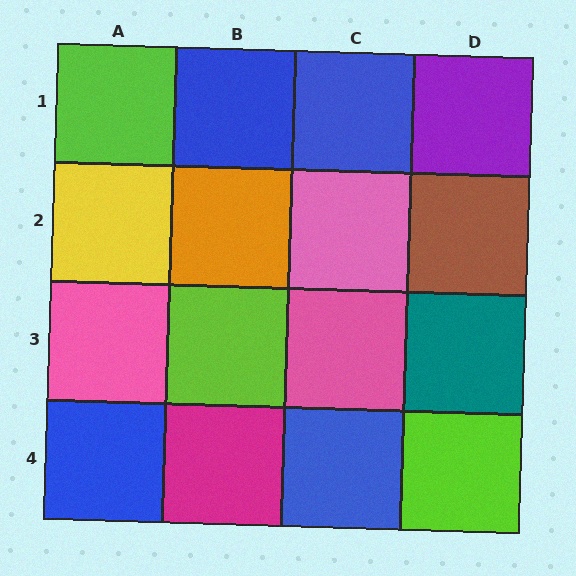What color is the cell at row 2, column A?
Yellow.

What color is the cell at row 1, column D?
Purple.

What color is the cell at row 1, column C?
Blue.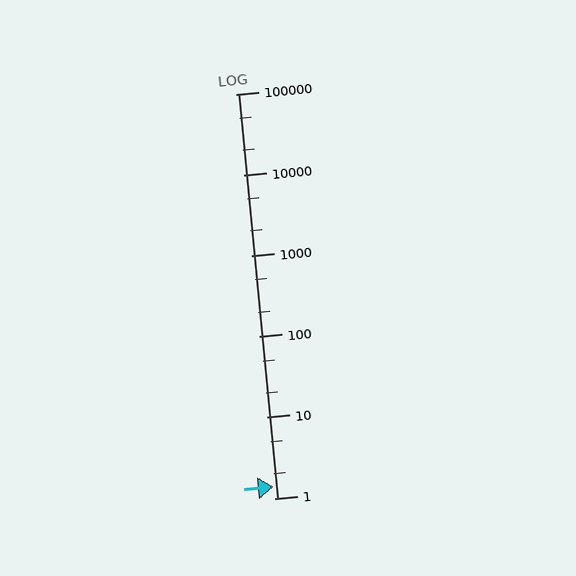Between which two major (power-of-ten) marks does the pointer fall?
The pointer is between 1 and 10.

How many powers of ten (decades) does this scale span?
The scale spans 5 decades, from 1 to 100000.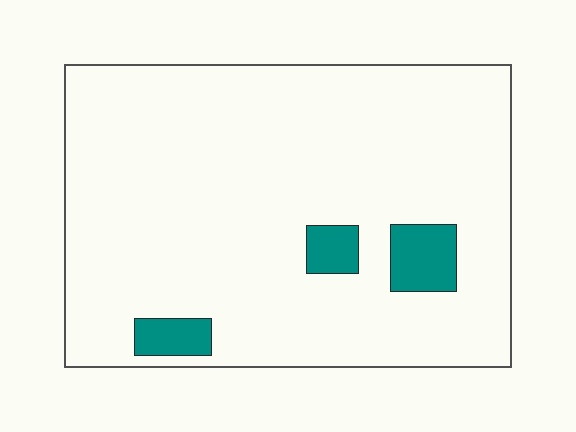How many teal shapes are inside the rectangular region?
3.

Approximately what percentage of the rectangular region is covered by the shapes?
Approximately 5%.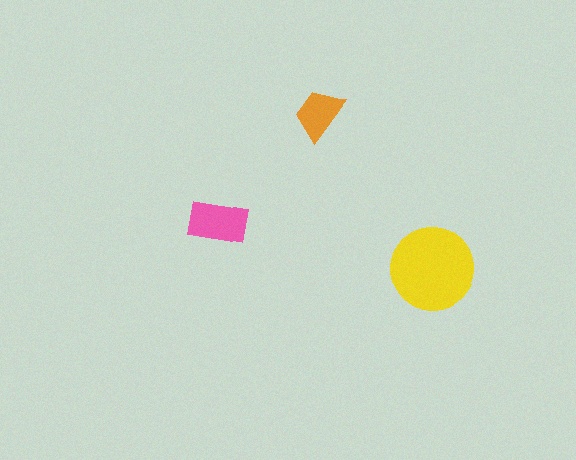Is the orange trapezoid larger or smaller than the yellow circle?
Smaller.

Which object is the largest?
The yellow circle.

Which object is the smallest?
The orange trapezoid.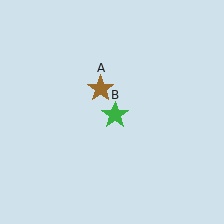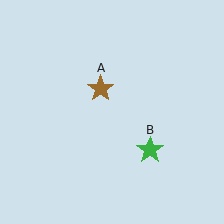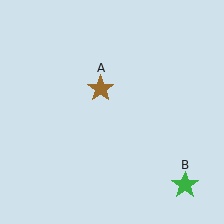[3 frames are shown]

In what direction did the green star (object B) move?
The green star (object B) moved down and to the right.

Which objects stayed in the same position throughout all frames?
Brown star (object A) remained stationary.